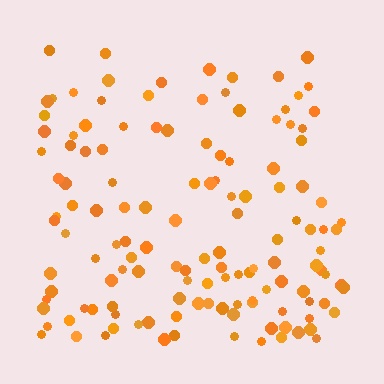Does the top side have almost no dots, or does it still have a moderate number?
Still a moderate number, just noticeably fewer than the bottom.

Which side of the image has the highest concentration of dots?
The bottom.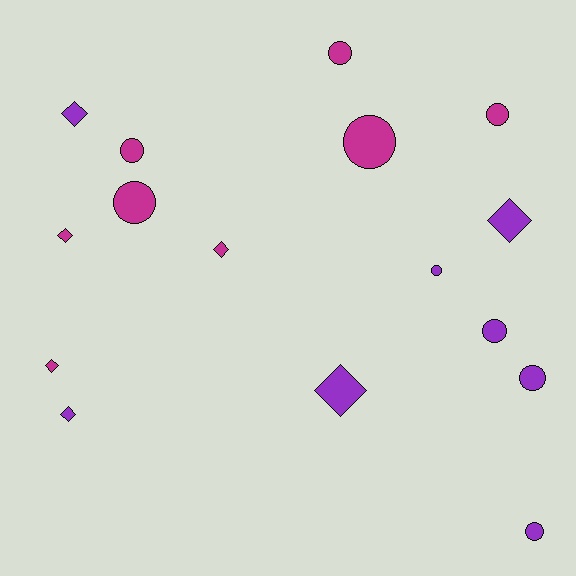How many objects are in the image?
There are 16 objects.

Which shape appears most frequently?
Circle, with 9 objects.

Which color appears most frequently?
Purple, with 8 objects.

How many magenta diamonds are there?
There are 3 magenta diamonds.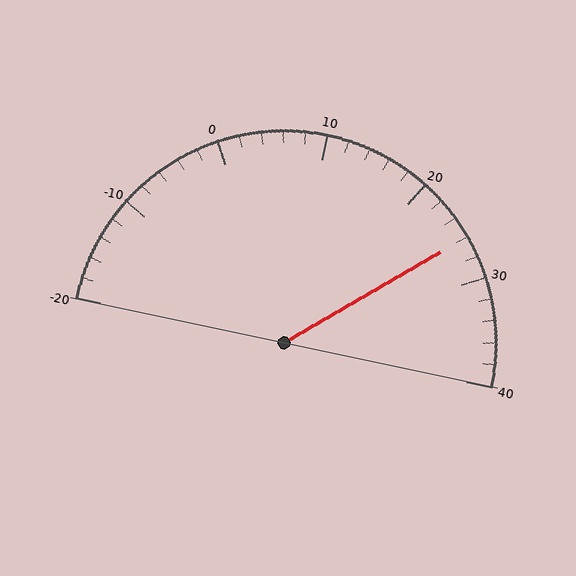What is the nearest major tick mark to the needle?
The nearest major tick mark is 30.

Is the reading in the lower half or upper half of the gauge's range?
The reading is in the upper half of the range (-20 to 40).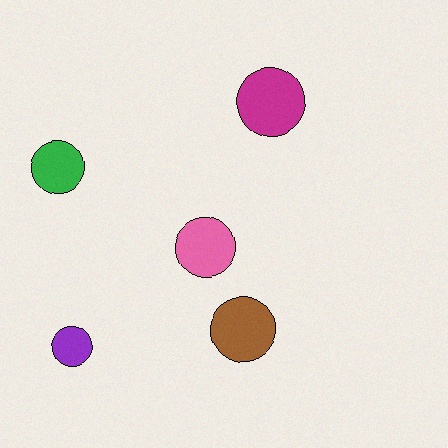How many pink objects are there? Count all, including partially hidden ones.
There is 1 pink object.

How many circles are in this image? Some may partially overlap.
There are 5 circles.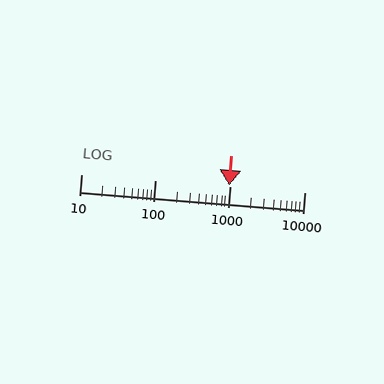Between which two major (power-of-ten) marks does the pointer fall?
The pointer is between 100 and 1000.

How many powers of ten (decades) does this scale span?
The scale spans 3 decades, from 10 to 10000.